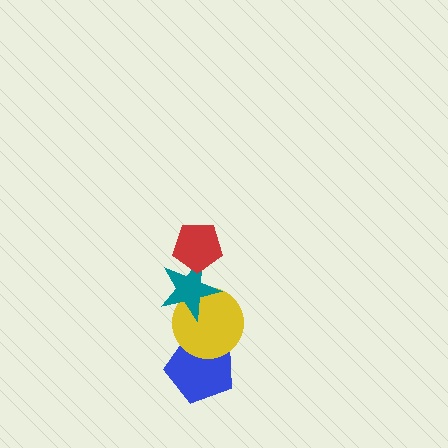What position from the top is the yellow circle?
The yellow circle is 3rd from the top.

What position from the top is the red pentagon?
The red pentagon is 1st from the top.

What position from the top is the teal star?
The teal star is 2nd from the top.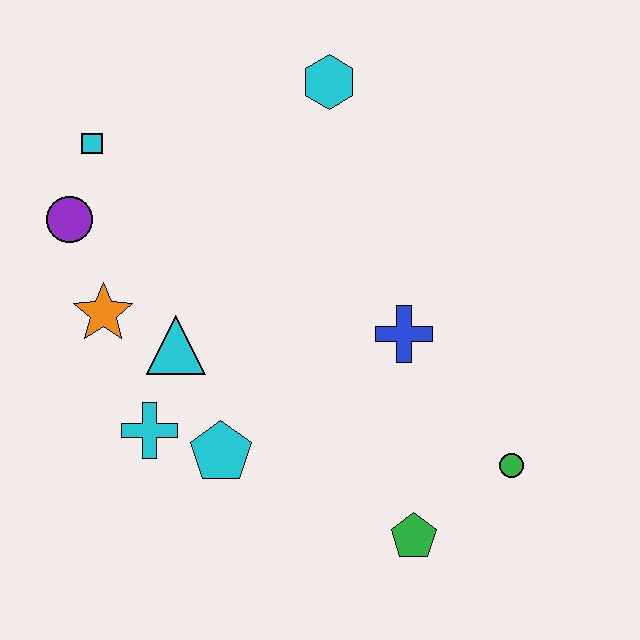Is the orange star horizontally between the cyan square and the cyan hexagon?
Yes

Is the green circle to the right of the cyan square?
Yes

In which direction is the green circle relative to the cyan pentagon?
The green circle is to the right of the cyan pentagon.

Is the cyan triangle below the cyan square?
Yes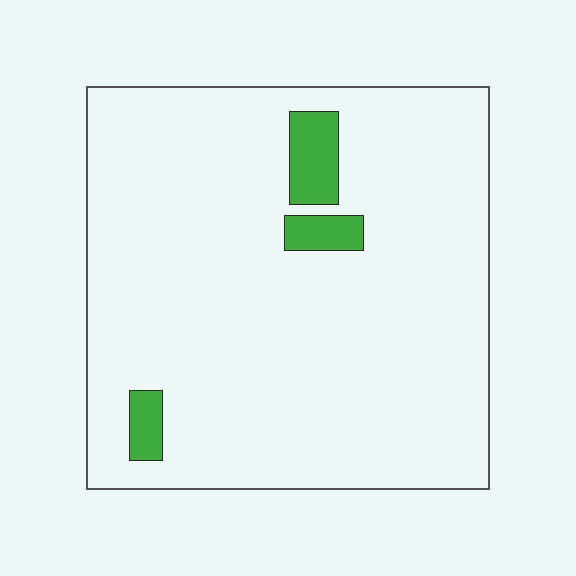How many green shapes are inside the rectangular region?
3.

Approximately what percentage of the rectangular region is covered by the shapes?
Approximately 5%.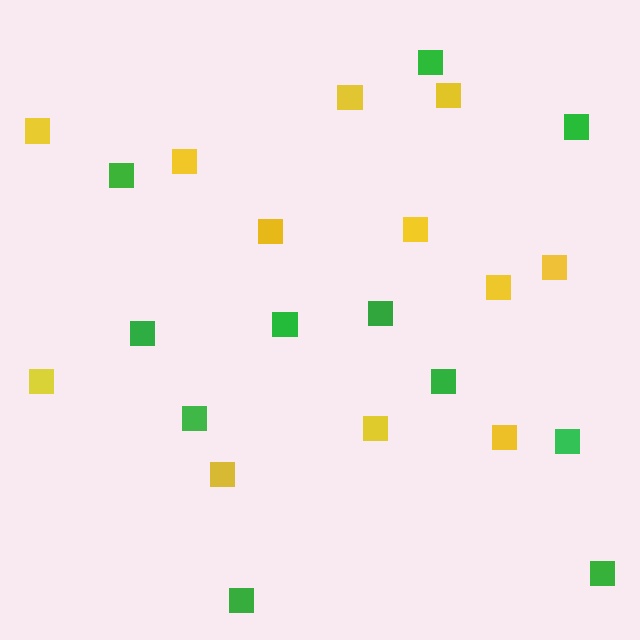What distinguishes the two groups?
There are 2 groups: one group of green squares (11) and one group of yellow squares (12).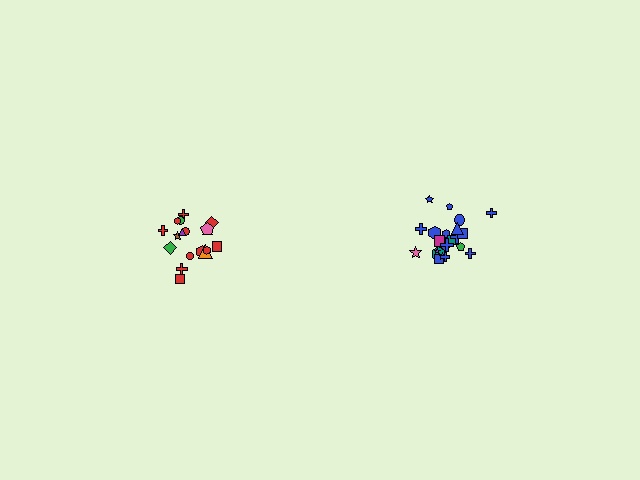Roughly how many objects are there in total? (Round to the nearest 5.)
Roughly 40 objects in total.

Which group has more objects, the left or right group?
The right group.